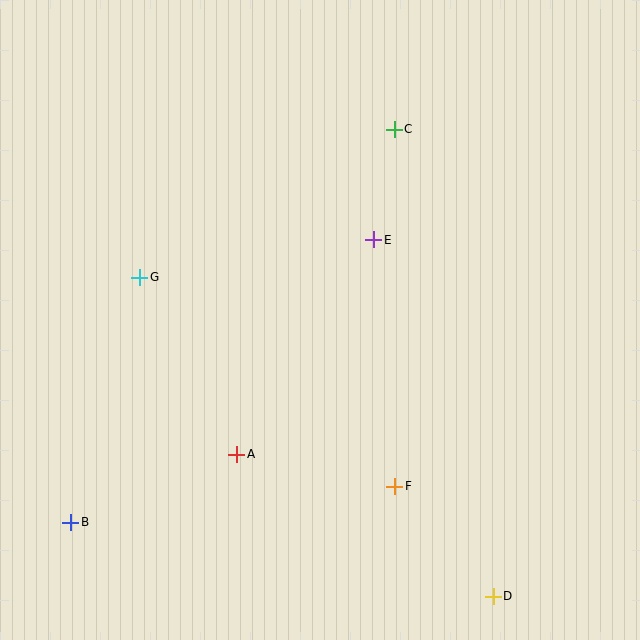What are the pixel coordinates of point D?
Point D is at (493, 596).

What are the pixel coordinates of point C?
Point C is at (394, 129).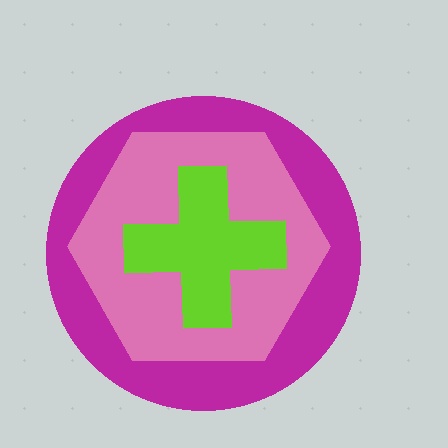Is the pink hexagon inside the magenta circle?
Yes.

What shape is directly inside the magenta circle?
The pink hexagon.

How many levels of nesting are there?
3.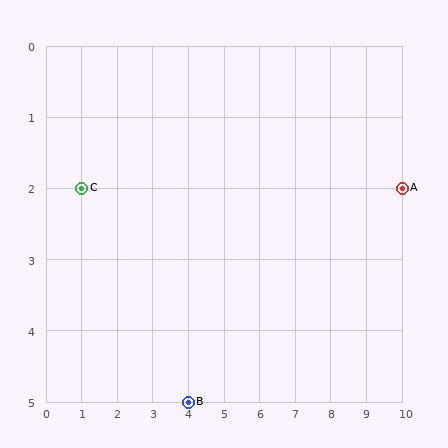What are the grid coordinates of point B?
Point B is at grid coordinates (4, 5).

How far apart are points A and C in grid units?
Points A and C are 9 columns apart.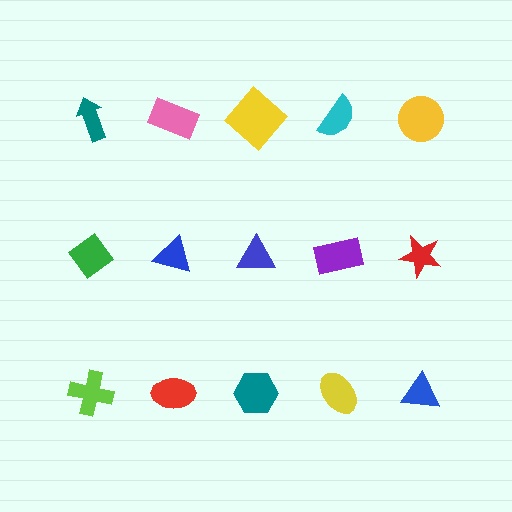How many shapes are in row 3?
5 shapes.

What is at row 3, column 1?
A lime cross.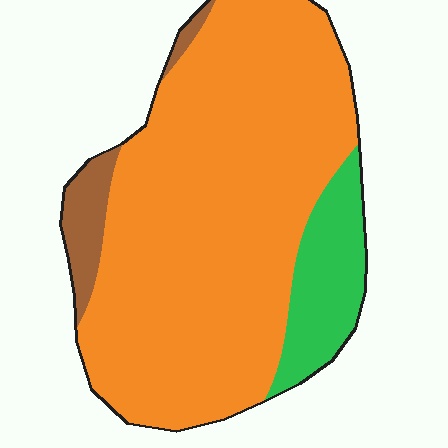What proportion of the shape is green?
Green takes up about one eighth (1/8) of the shape.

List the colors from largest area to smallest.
From largest to smallest: orange, green, brown.